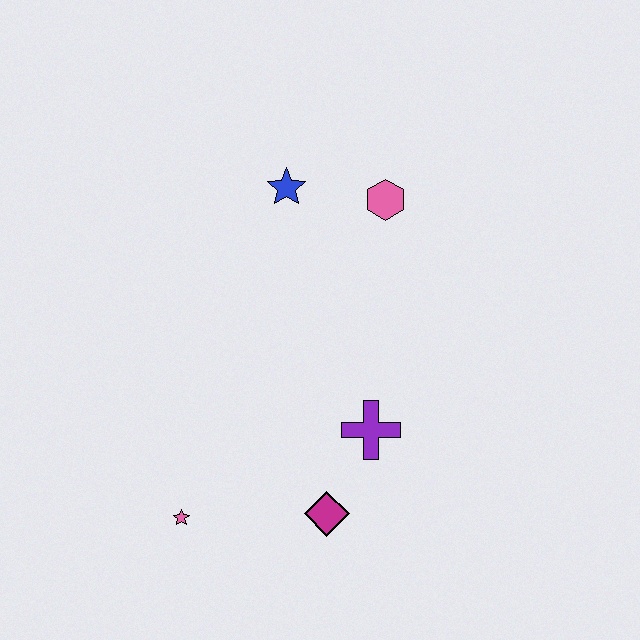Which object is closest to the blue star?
The pink hexagon is closest to the blue star.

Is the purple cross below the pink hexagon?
Yes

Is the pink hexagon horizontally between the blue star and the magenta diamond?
No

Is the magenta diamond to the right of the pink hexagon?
No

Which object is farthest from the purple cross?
The blue star is farthest from the purple cross.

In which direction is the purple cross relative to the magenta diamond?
The purple cross is above the magenta diamond.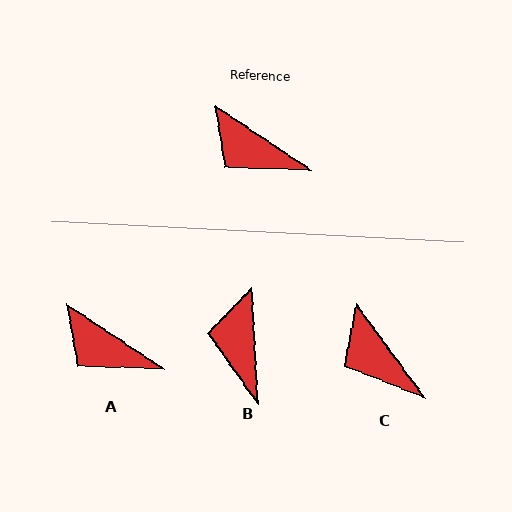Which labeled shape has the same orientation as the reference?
A.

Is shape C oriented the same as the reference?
No, it is off by about 20 degrees.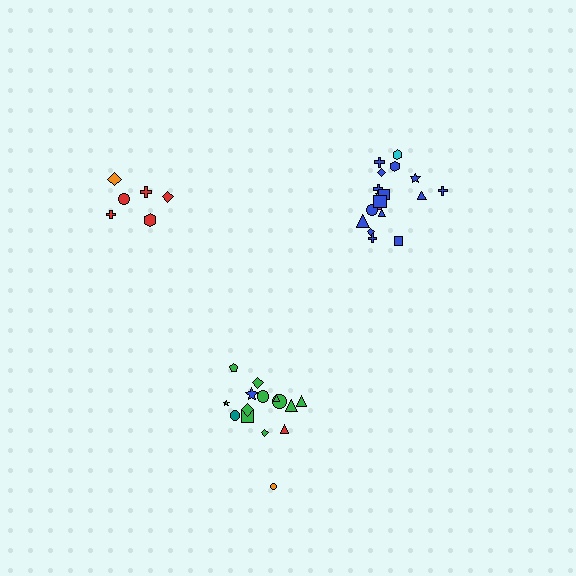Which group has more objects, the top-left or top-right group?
The top-right group.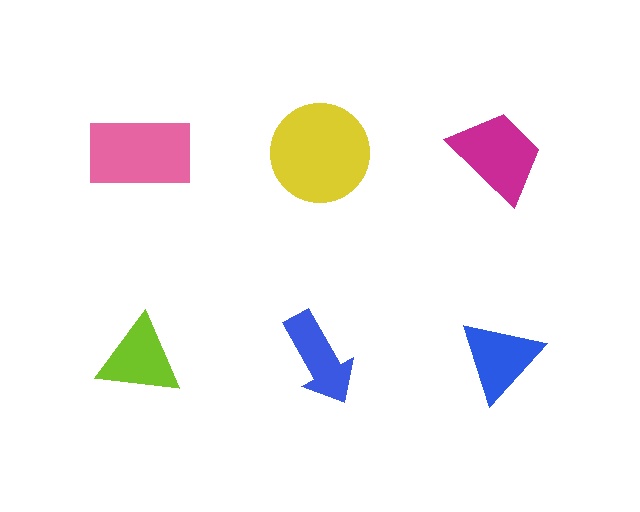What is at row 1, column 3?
A magenta trapezoid.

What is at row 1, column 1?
A pink rectangle.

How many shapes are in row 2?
3 shapes.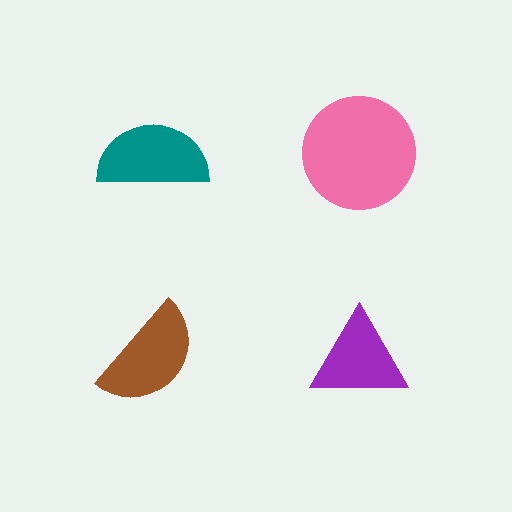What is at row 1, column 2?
A pink circle.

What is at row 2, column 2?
A purple triangle.